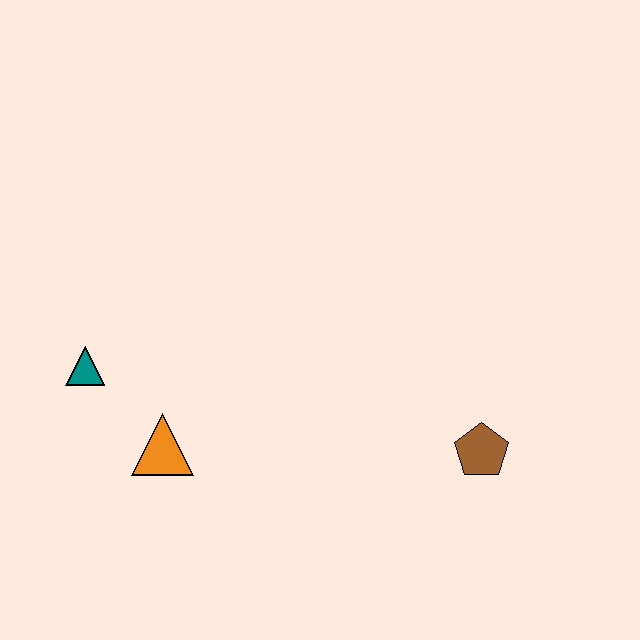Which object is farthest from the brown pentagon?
The teal triangle is farthest from the brown pentagon.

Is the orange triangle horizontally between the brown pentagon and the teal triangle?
Yes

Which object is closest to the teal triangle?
The orange triangle is closest to the teal triangle.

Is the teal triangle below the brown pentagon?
No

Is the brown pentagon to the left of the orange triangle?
No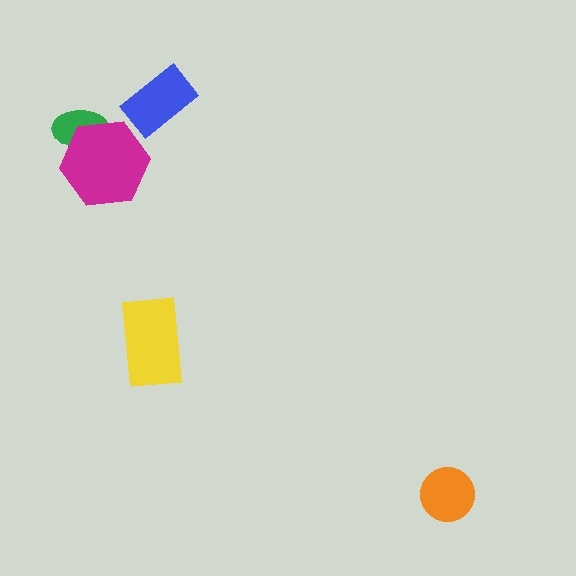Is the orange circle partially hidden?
No, no other shape covers it.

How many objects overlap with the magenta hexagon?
1 object overlaps with the magenta hexagon.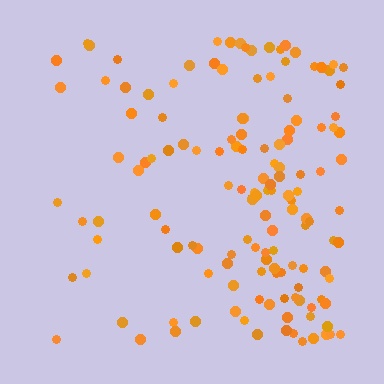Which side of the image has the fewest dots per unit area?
The left.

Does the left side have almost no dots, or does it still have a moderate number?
Still a moderate number, just noticeably fewer than the right.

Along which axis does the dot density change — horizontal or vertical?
Horizontal.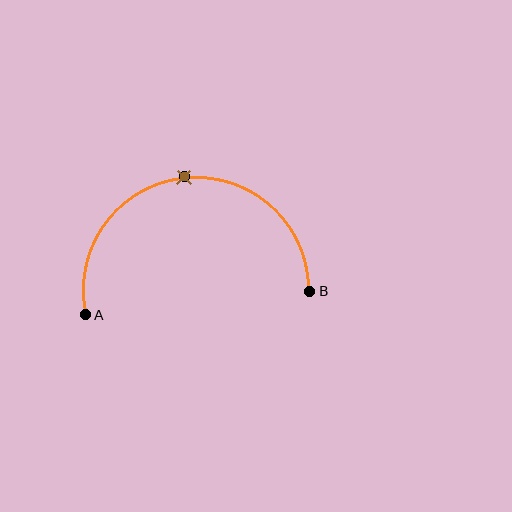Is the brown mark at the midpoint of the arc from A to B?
Yes. The brown mark lies on the arc at equal arc-length from both A and B — it is the arc midpoint.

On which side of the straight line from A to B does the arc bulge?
The arc bulges above the straight line connecting A and B.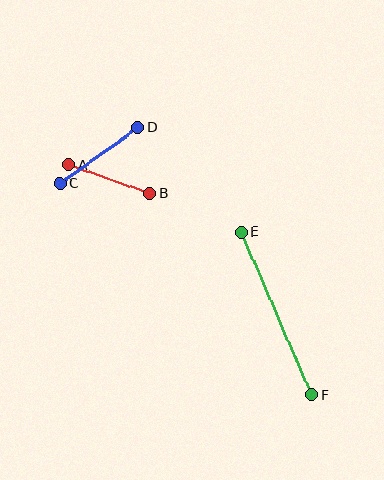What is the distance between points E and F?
The distance is approximately 178 pixels.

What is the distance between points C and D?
The distance is approximately 96 pixels.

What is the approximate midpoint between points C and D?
The midpoint is at approximately (99, 156) pixels.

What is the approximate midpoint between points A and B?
The midpoint is at approximately (109, 179) pixels.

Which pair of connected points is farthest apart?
Points E and F are farthest apart.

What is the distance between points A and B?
The distance is approximately 85 pixels.